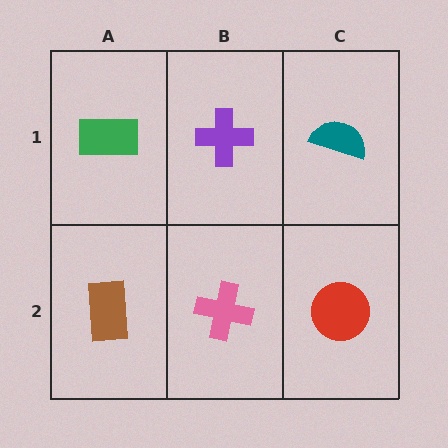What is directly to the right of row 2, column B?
A red circle.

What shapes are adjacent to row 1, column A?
A brown rectangle (row 2, column A), a purple cross (row 1, column B).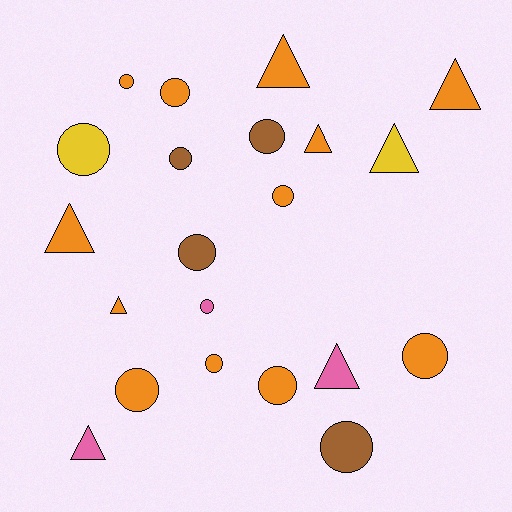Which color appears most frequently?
Orange, with 12 objects.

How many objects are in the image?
There are 21 objects.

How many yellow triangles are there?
There is 1 yellow triangle.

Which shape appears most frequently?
Circle, with 13 objects.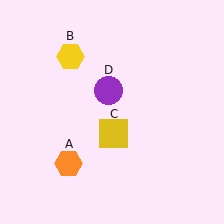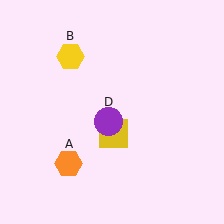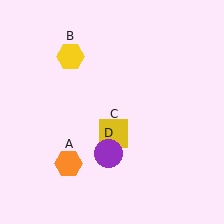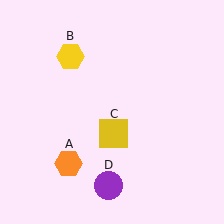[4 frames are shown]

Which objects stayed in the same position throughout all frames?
Orange hexagon (object A) and yellow hexagon (object B) and yellow square (object C) remained stationary.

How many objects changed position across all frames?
1 object changed position: purple circle (object D).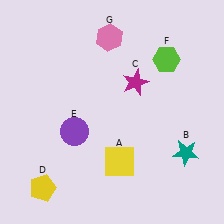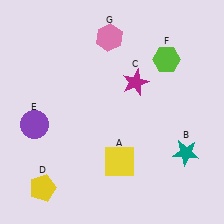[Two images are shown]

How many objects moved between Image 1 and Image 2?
1 object moved between the two images.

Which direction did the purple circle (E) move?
The purple circle (E) moved left.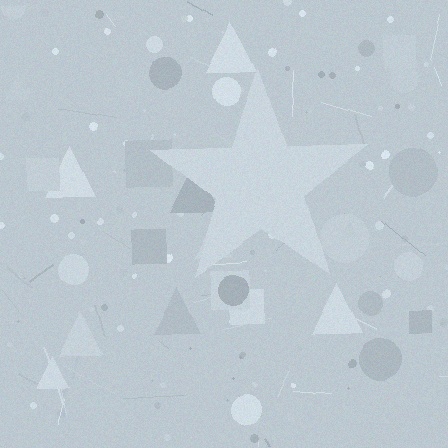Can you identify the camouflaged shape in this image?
The camouflaged shape is a star.